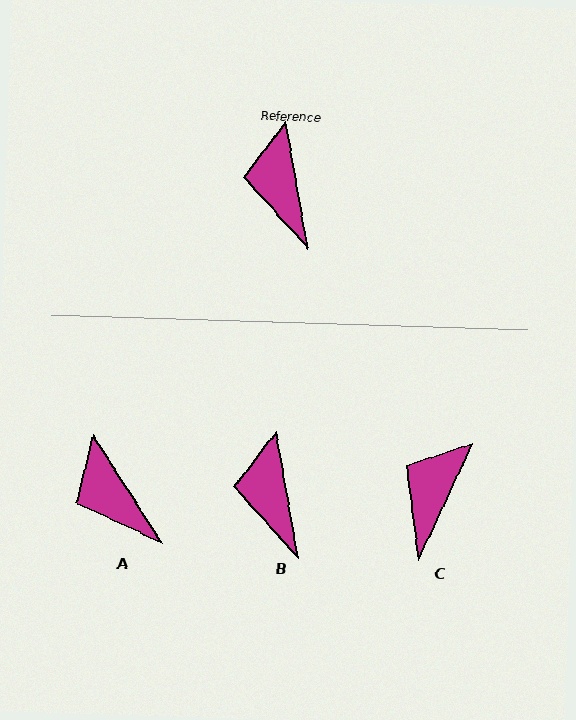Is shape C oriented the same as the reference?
No, it is off by about 34 degrees.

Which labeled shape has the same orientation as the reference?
B.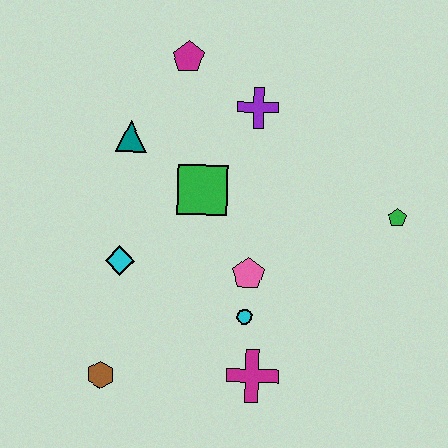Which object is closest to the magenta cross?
The cyan circle is closest to the magenta cross.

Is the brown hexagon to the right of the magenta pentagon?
No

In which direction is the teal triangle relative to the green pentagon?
The teal triangle is to the left of the green pentagon.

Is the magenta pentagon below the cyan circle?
No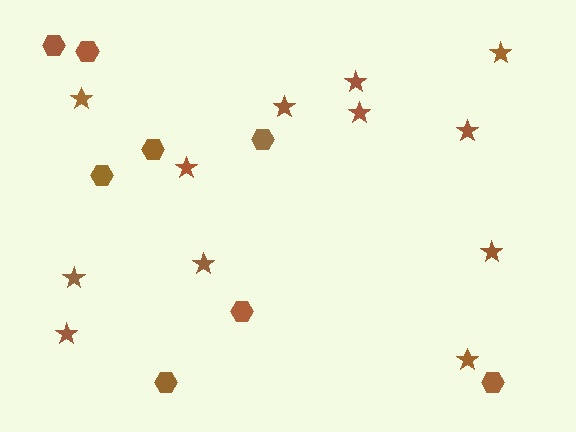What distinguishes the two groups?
There are 2 groups: one group of hexagons (8) and one group of stars (12).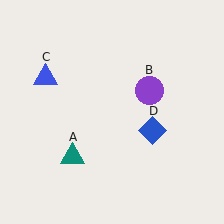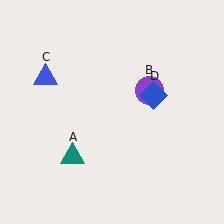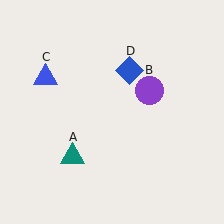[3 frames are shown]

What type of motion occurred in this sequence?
The blue diamond (object D) rotated counterclockwise around the center of the scene.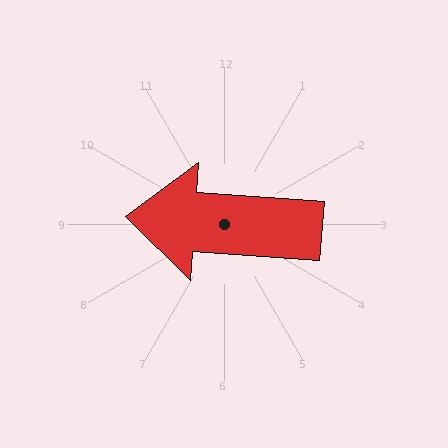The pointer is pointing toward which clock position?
Roughly 9 o'clock.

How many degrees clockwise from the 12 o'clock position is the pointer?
Approximately 274 degrees.